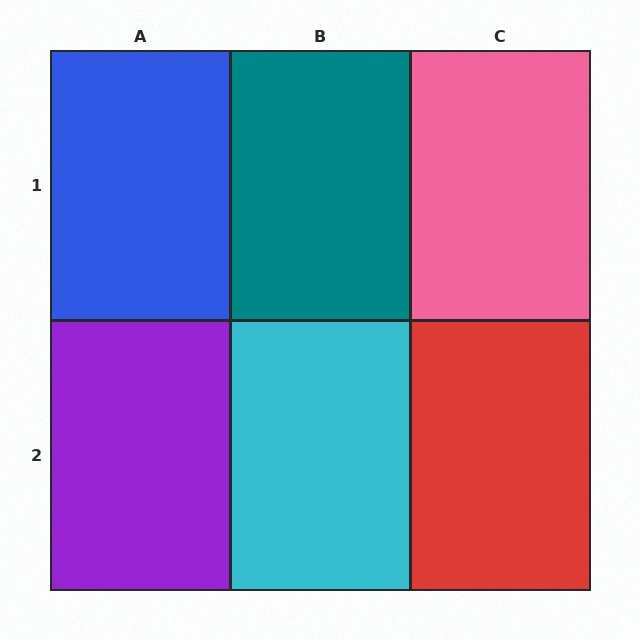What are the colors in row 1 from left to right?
Blue, teal, pink.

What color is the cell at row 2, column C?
Red.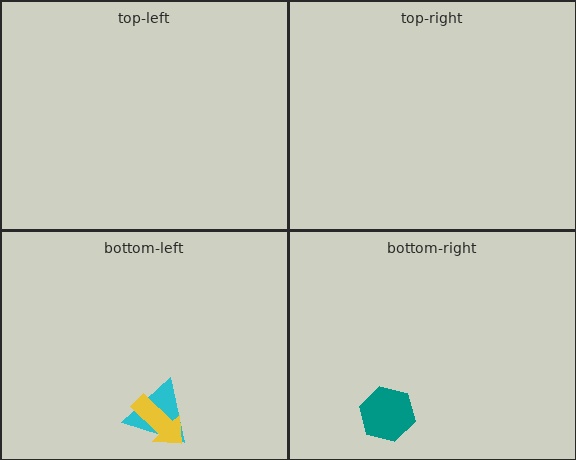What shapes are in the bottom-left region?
The cyan triangle, the yellow arrow.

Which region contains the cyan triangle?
The bottom-left region.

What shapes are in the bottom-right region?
The teal hexagon.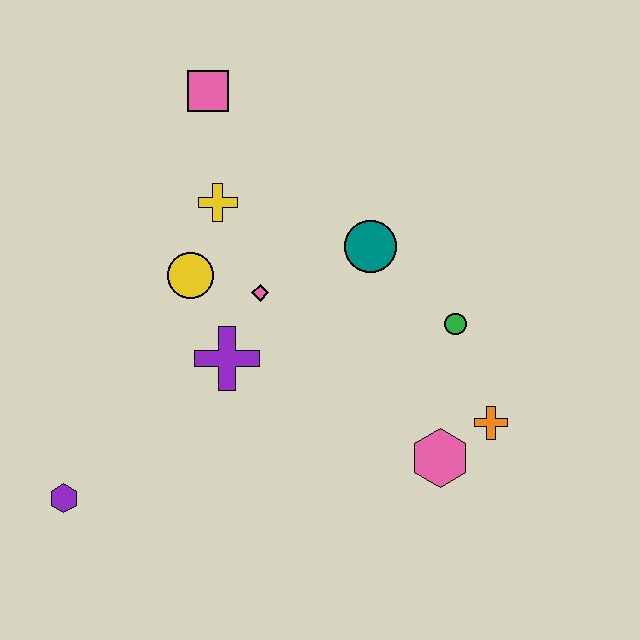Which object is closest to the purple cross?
The pink diamond is closest to the purple cross.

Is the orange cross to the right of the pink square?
Yes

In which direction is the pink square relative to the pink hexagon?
The pink square is above the pink hexagon.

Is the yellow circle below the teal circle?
Yes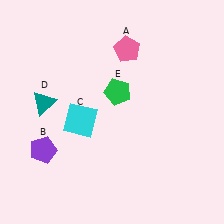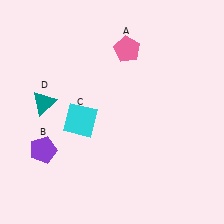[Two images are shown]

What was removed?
The green pentagon (E) was removed in Image 2.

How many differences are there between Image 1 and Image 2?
There is 1 difference between the two images.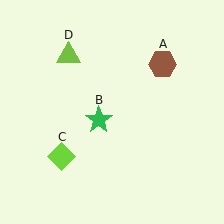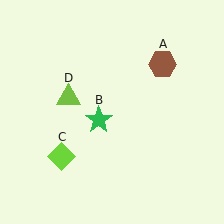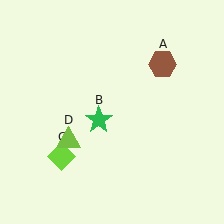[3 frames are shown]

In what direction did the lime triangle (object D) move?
The lime triangle (object D) moved down.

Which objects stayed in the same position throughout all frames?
Brown hexagon (object A) and green star (object B) and lime diamond (object C) remained stationary.